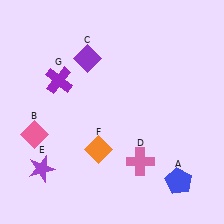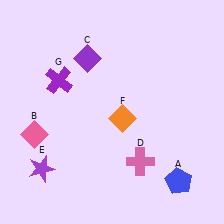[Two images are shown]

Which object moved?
The orange diamond (F) moved up.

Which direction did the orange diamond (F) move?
The orange diamond (F) moved up.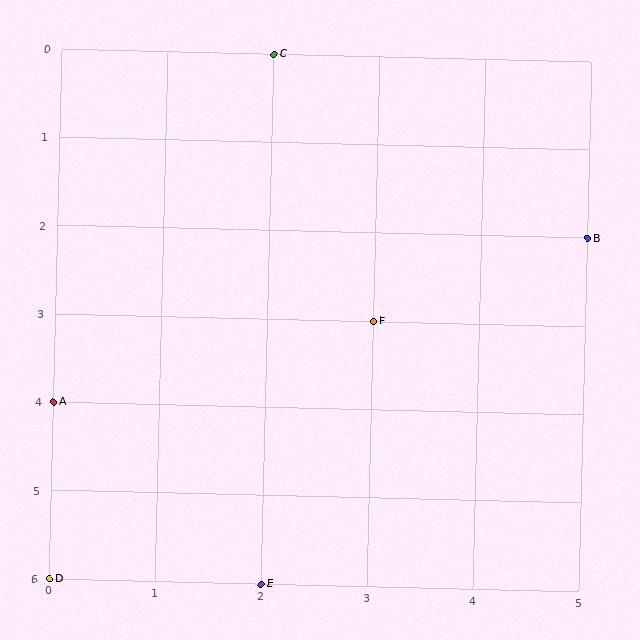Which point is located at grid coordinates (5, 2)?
Point B is at (5, 2).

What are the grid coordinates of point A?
Point A is at grid coordinates (0, 4).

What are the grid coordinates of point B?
Point B is at grid coordinates (5, 2).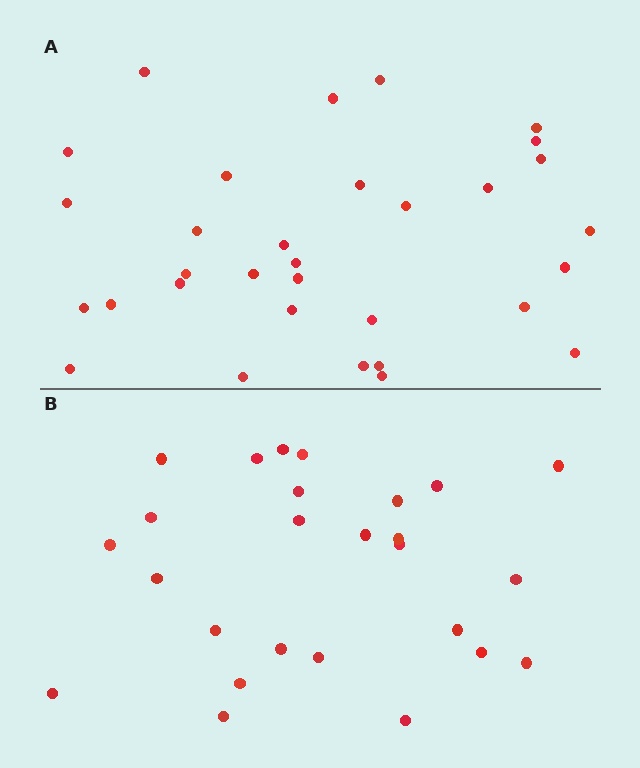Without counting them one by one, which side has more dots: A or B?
Region A (the top region) has more dots.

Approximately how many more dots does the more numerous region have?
Region A has about 6 more dots than region B.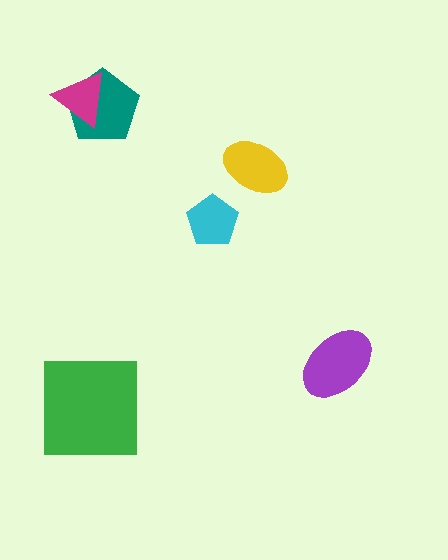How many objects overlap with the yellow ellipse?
0 objects overlap with the yellow ellipse.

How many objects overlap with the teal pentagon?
1 object overlaps with the teal pentagon.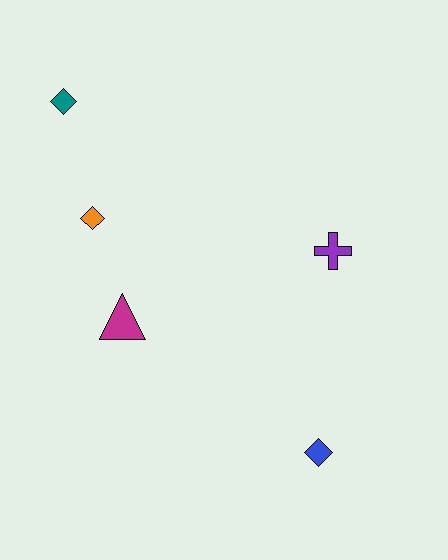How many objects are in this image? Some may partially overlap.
There are 5 objects.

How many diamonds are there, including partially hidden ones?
There are 3 diamonds.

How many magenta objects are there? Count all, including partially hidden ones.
There is 1 magenta object.